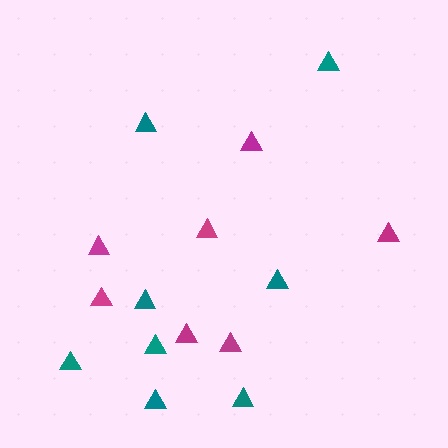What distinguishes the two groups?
There are 2 groups: one group of teal triangles (8) and one group of magenta triangles (7).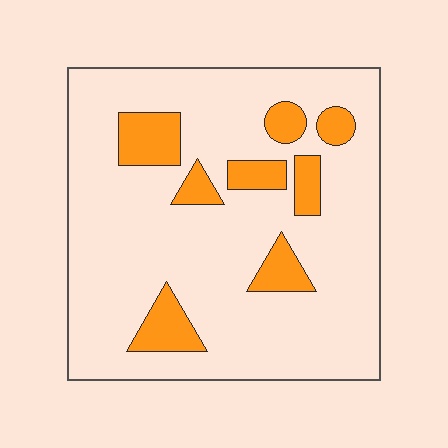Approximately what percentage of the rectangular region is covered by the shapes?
Approximately 15%.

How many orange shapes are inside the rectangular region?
8.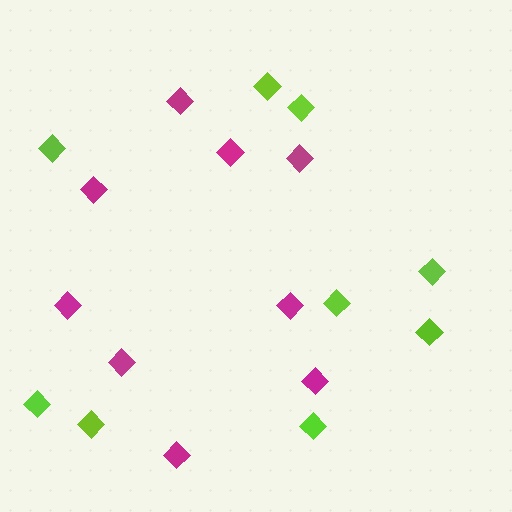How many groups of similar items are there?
There are 2 groups: one group of magenta diamonds (9) and one group of lime diamonds (9).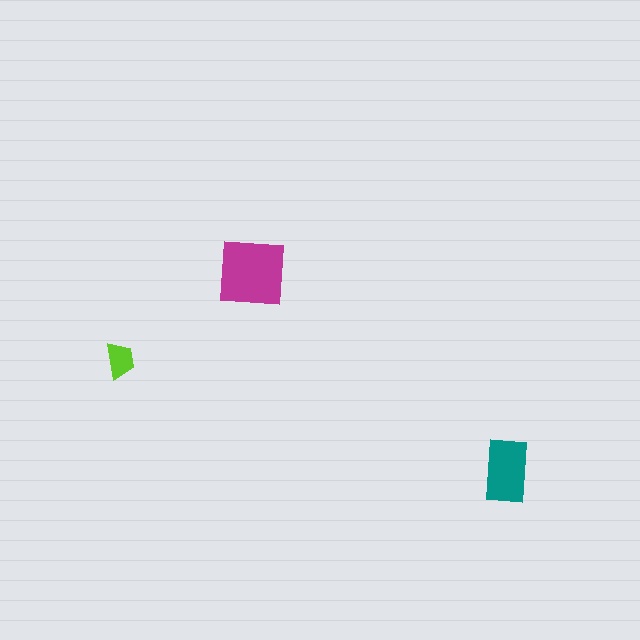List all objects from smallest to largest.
The lime trapezoid, the teal rectangle, the magenta square.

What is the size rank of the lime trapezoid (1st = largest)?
3rd.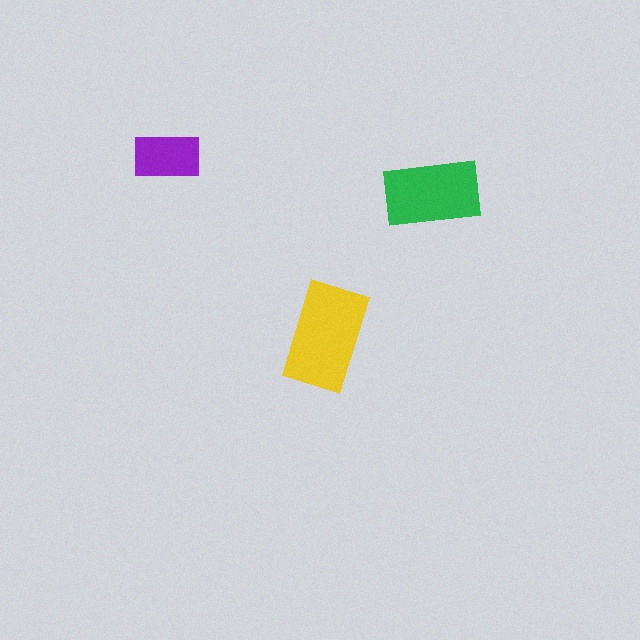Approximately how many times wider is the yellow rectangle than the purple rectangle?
About 1.5 times wider.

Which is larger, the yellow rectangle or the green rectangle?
The yellow one.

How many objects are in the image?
There are 3 objects in the image.